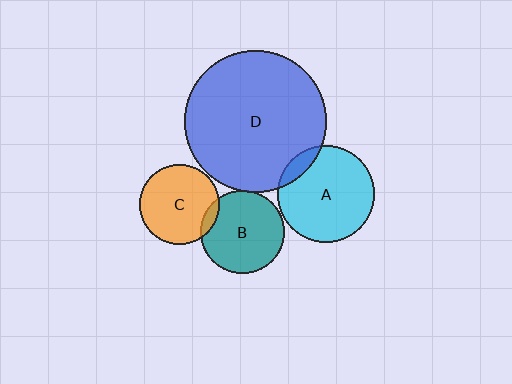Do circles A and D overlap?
Yes.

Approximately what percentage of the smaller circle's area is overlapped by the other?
Approximately 10%.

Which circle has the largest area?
Circle D (blue).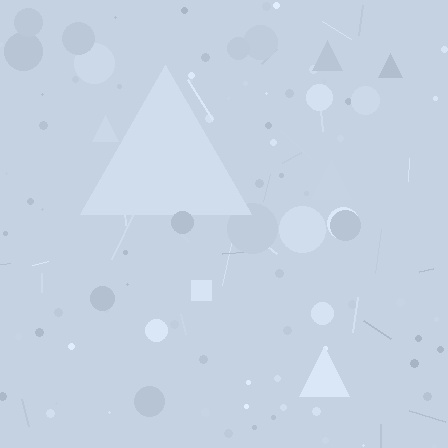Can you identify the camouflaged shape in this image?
The camouflaged shape is a triangle.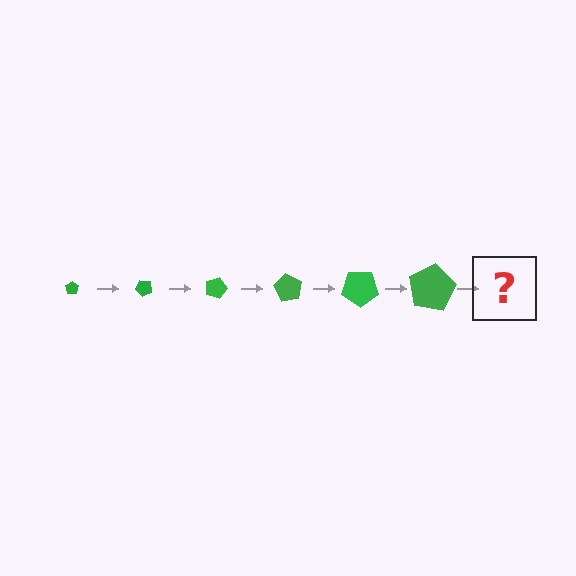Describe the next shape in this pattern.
It should be a pentagon, larger than the previous one and rotated 270 degrees from the start.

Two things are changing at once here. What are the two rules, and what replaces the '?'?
The two rules are that the pentagon grows larger each step and it rotates 45 degrees each step. The '?' should be a pentagon, larger than the previous one and rotated 270 degrees from the start.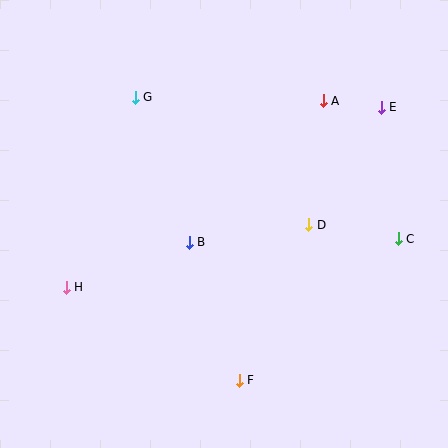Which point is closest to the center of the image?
Point B at (189, 242) is closest to the center.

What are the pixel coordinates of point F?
Point F is at (239, 380).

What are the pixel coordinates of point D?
Point D is at (309, 225).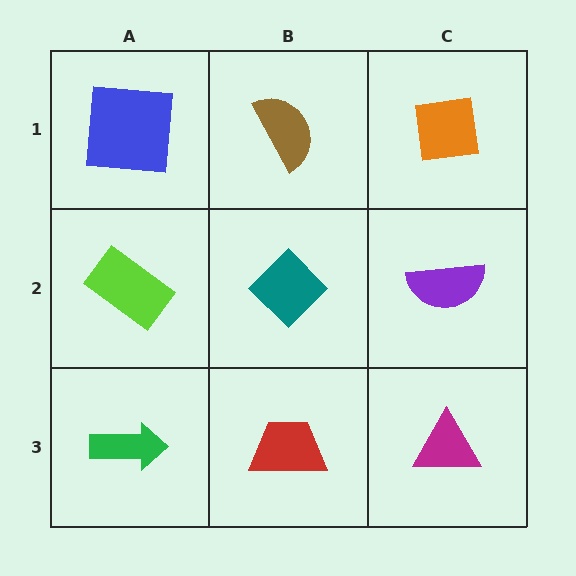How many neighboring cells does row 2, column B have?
4.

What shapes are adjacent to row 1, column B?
A teal diamond (row 2, column B), a blue square (row 1, column A), an orange square (row 1, column C).